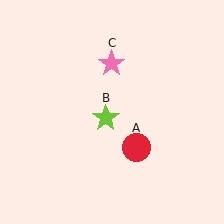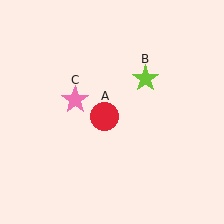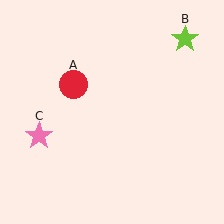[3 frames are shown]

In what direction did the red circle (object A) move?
The red circle (object A) moved up and to the left.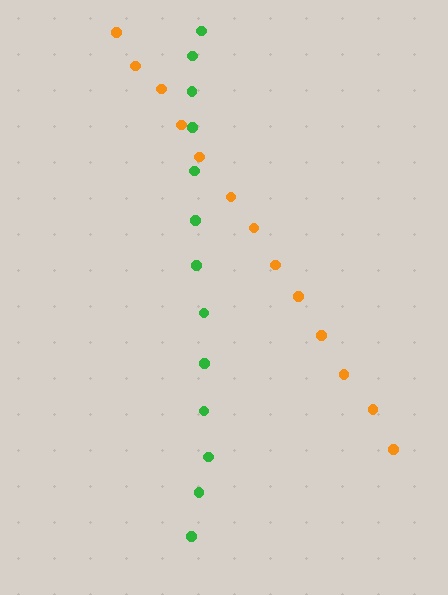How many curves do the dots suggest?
There are 2 distinct paths.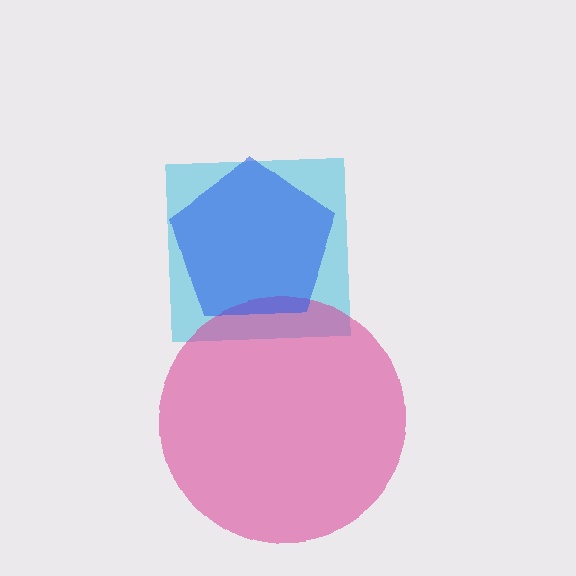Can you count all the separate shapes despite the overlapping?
Yes, there are 3 separate shapes.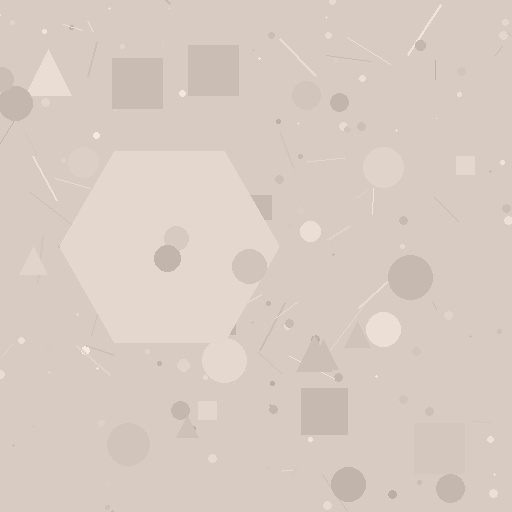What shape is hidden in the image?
A hexagon is hidden in the image.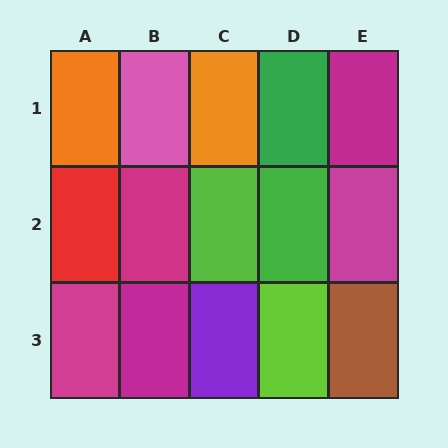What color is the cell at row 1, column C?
Orange.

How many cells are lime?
2 cells are lime.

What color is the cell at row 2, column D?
Green.